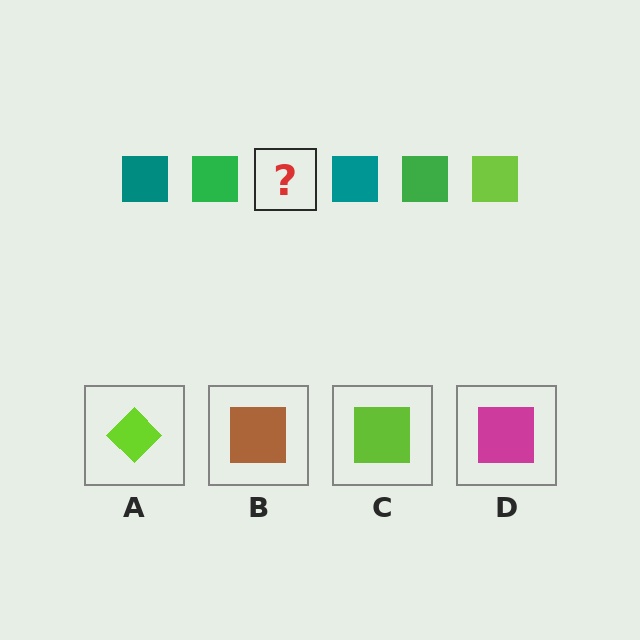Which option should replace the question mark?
Option C.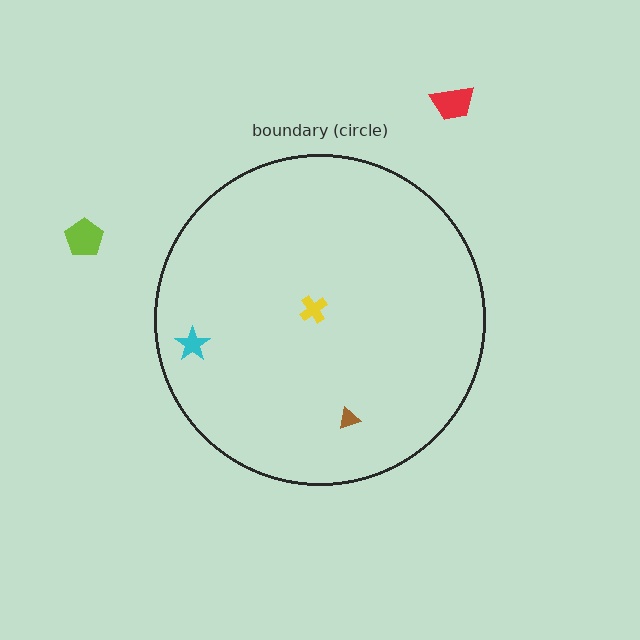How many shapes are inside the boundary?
3 inside, 2 outside.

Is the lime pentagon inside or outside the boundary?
Outside.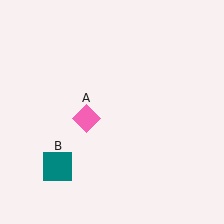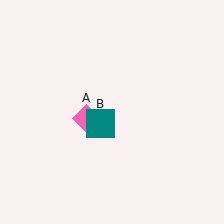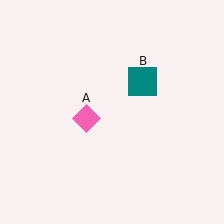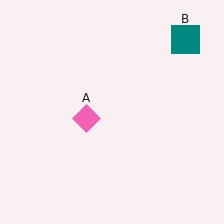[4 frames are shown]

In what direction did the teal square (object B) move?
The teal square (object B) moved up and to the right.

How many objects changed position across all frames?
1 object changed position: teal square (object B).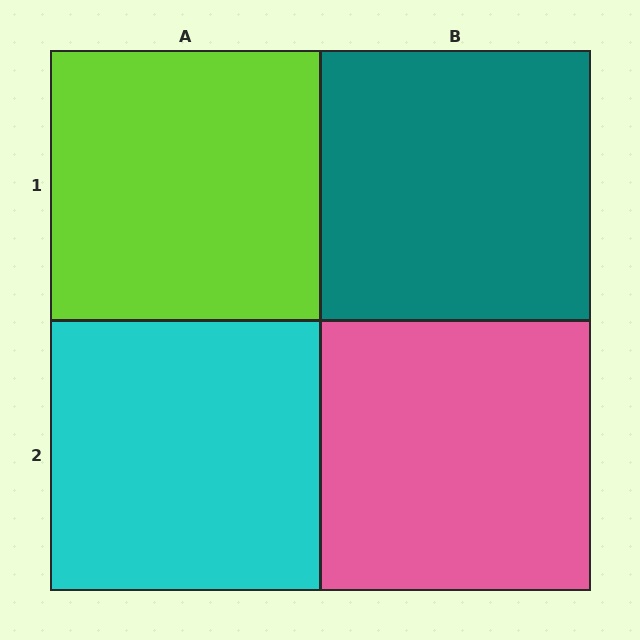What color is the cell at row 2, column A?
Cyan.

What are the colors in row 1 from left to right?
Lime, teal.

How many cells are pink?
1 cell is pink.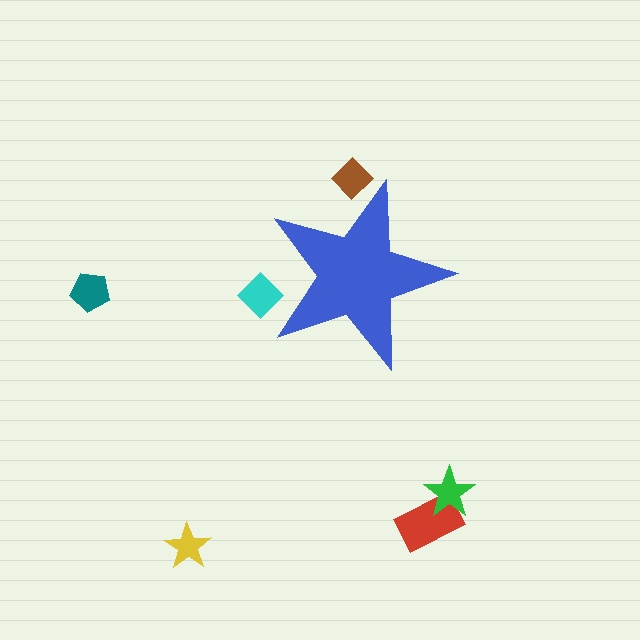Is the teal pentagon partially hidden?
No, the teal pentagon is fully visible.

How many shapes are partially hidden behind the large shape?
2 shapes are partially hidden.